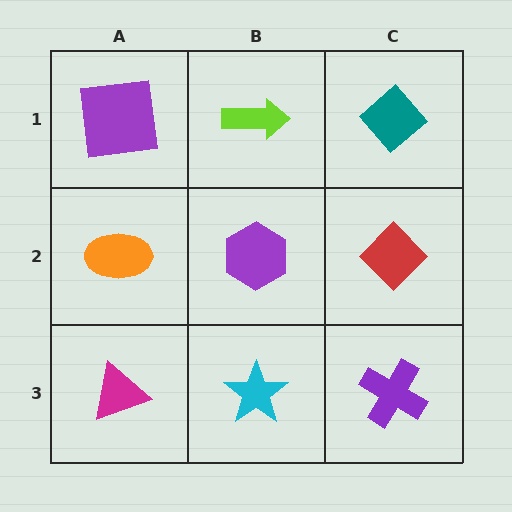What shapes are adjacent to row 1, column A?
An orange ellipse (row 2, column A), a lime arrow (row 1, column B).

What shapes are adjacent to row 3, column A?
An orange ellipse (row 2, column A), a cyan star (row 3, column B).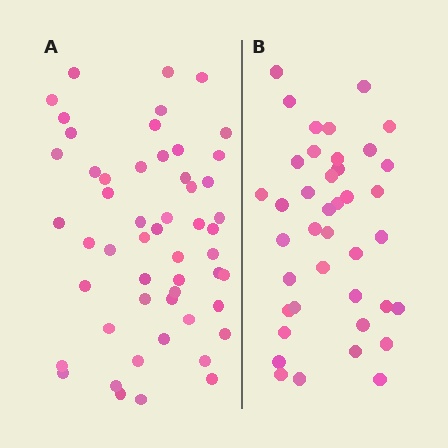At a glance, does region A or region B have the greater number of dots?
Region A (the left region) has more dots.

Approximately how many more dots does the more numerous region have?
Region A has approximately 15 more dots than region B.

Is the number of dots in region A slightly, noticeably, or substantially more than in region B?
Region A has noticeably more, but not dramatically so. The ratio is roughly 1.3 to 1.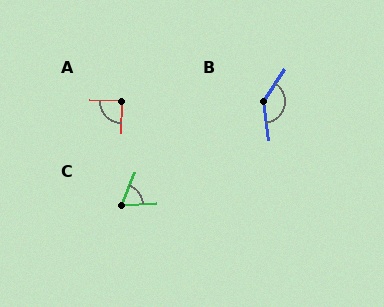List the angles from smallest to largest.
C (64°), A (92°), B (138°).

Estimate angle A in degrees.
Approximately 92 degrees.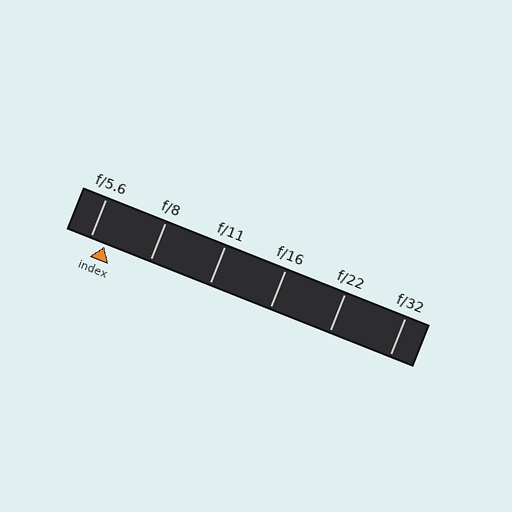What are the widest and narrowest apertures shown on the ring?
The widest aperture shown is f/5.6 and the narrowest is f/32.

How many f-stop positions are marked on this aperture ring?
There are 6 f-stop positions marked.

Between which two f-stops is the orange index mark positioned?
The index mark is between f/5.6 and f/8.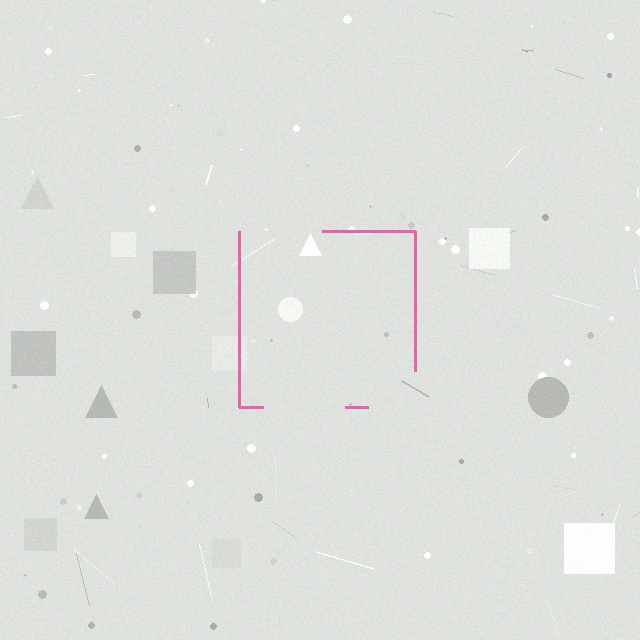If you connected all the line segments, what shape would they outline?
They would outline a square.